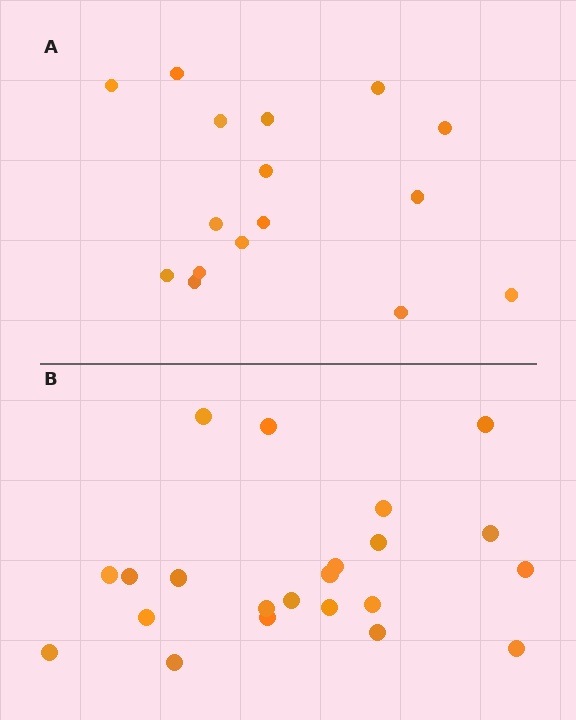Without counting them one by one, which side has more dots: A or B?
Region B (the bottom region) has more dots.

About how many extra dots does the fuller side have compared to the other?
Region B has about 6 more dots than region A.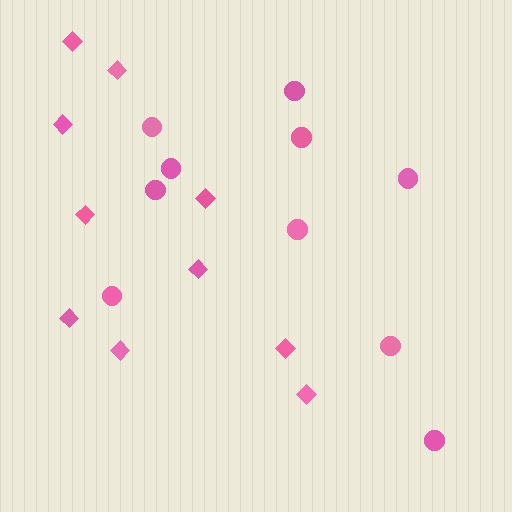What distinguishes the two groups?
There are 2 groups: one group of circles (10) and one group of diamonds (10).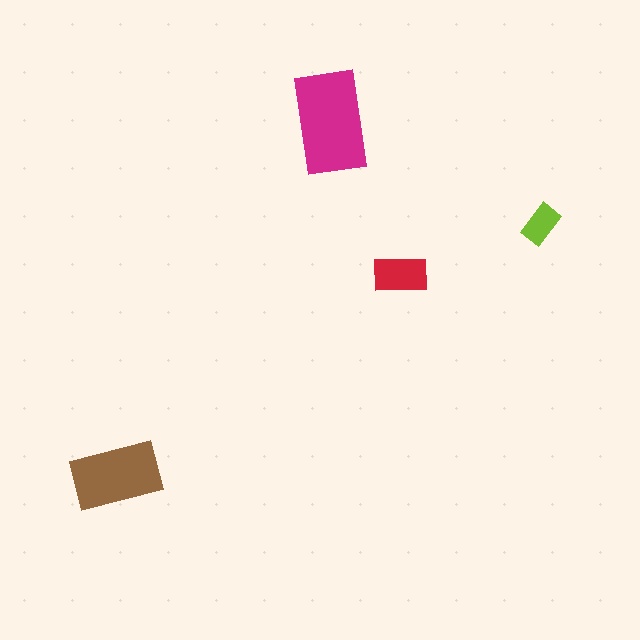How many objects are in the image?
There are 4 objects in the image.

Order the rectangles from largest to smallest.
the magenta one, the brown one, the red one, the lime one.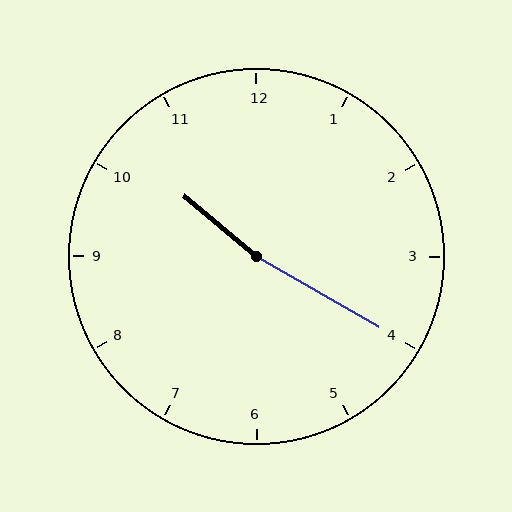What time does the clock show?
10:20.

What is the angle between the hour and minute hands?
Approximately 170 degrees.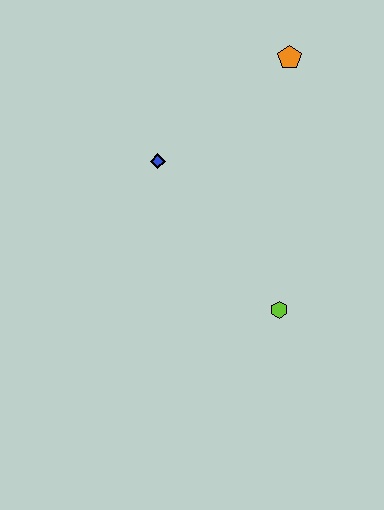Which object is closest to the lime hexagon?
The blue diamond is closest to the lime hexagon.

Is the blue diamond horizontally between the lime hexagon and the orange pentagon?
No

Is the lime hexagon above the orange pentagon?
No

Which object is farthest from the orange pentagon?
The lime hexagon is farthest from the orange pentagon.